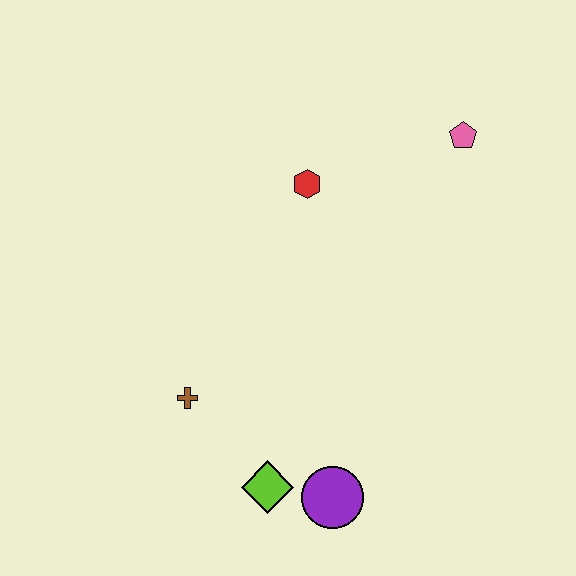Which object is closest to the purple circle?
The lime diamond is closest to the purple circle.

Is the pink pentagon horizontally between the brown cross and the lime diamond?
No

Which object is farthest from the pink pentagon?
The lime diamond is farthest from the pink pentagon.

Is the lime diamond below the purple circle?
No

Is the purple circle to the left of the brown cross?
No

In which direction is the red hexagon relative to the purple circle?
The red hexagon is above the purple circle.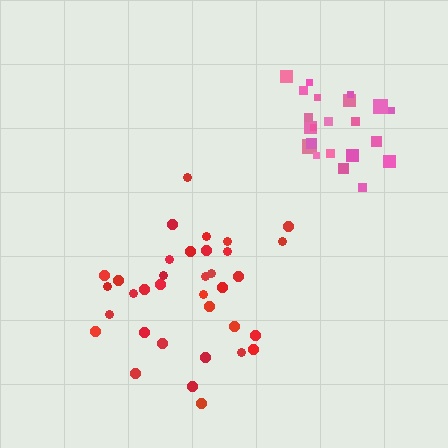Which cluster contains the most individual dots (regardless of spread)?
Red (35).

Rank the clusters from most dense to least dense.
pink, red.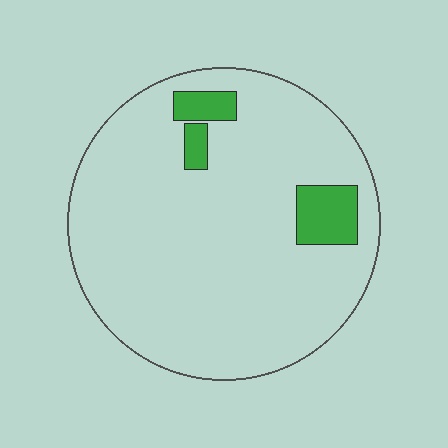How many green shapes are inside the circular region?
3.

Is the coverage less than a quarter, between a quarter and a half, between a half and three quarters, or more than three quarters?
Less than a quarter.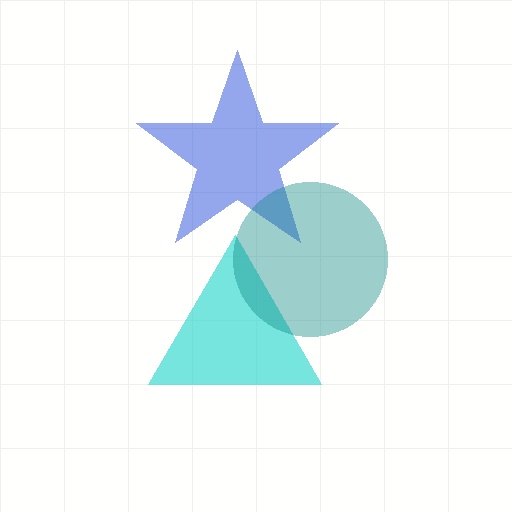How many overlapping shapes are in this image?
There are 3 overlapping shapes in the image.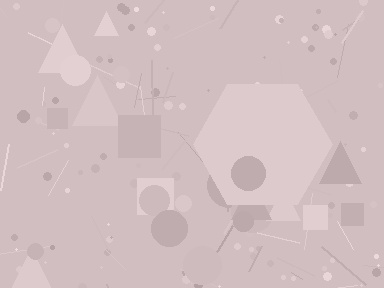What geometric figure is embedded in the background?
A hexagon is embedded in the background.